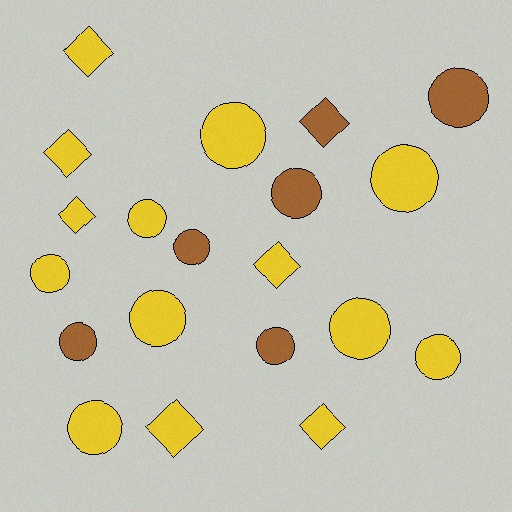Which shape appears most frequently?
Circle, with 13 objects.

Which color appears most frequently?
Yellow, with 14 objects.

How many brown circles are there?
There are 5 brown circles.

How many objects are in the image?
There are 20 objects.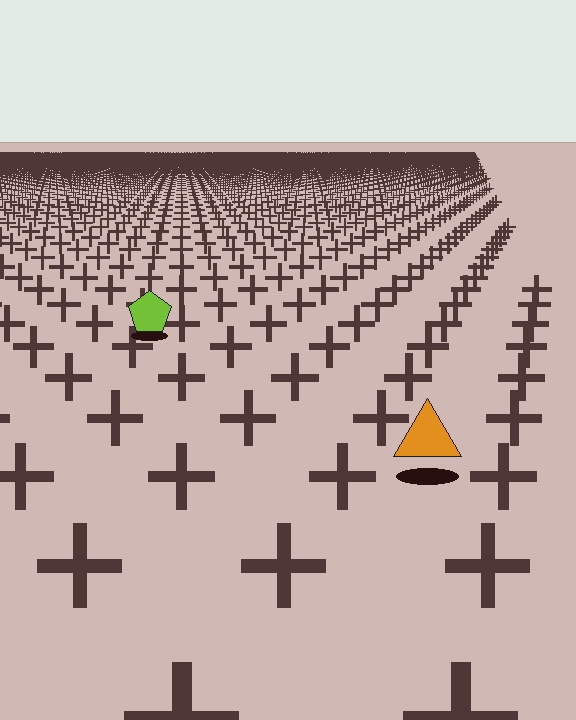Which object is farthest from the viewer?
The lime pentagon is farthest from the viewer. It appears smaller and the ground texture around it is denser.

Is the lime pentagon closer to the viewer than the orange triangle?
No. The orange triangle is closer — you can tell from the texture gradient: the ground texture is coarser near it.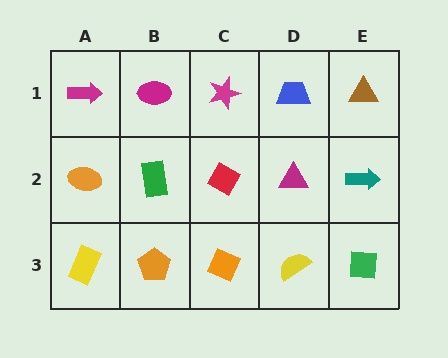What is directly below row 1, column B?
A green rectangle.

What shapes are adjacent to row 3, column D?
A magenta triangle (row 2, column D), an orange diamond (row 3, column C), a green square (row 3, column E).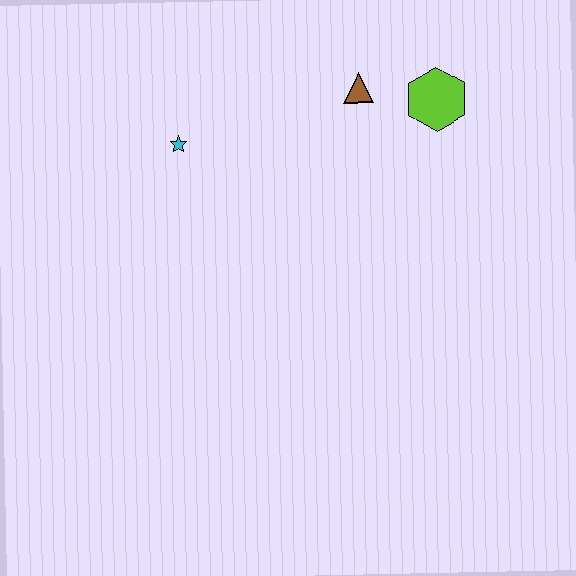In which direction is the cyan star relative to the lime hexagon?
The cyan star is to the left of the lime hexagon.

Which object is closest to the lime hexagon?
The brown triangle is closest to the lime hexagon.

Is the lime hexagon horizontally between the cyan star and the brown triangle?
No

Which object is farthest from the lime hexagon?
The cyan star is farthest from the lime hexagon.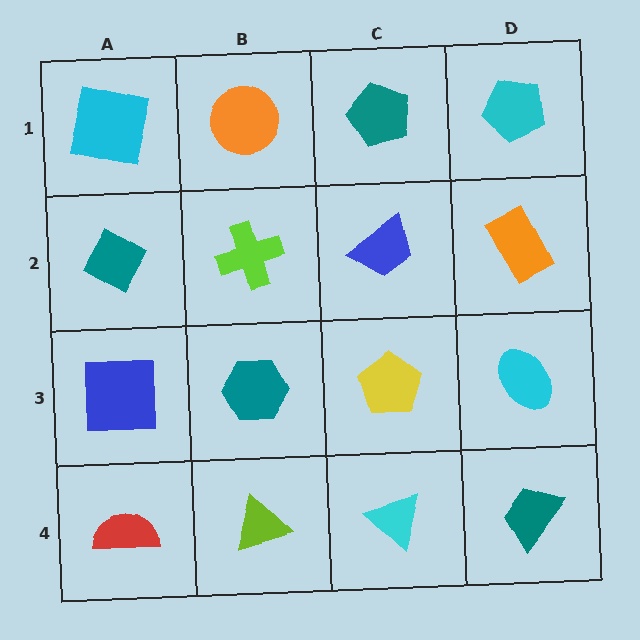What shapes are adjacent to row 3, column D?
An orange rectangle (row 2, column D), a teal trapezoid (row 4, column D), a yellow pentagon (row 3, column C).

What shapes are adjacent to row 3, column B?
A lime cross (row 2, column B), a lime triangle (row 4, column B), a blue square (row 3, column A), a yellow pentagon (row 3, column C).